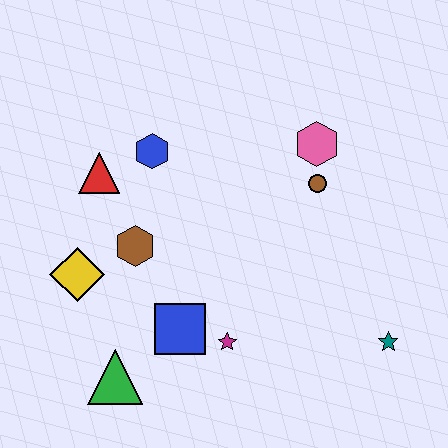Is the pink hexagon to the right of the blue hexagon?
Yes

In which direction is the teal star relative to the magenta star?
The teal star is to the right of the magenta star.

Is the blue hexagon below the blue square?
No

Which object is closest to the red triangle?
The blue hexagon is closest to the red triangle.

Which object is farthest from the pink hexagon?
The green triangle is farthest from the pink hexagon.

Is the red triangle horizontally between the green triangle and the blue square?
No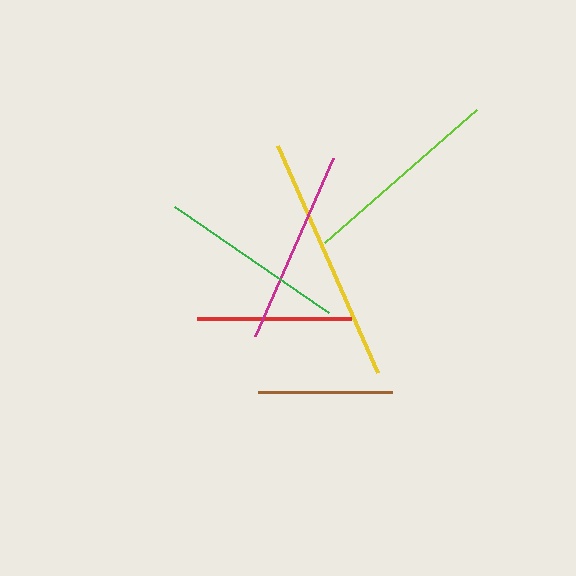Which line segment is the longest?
The yellow line is the longest at approximately 248 pixels.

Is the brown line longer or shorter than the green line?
The green line is longer than the brown line.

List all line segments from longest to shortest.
From longest to shortest: yellow, lime, magenta, green, red, brown.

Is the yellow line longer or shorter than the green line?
The yellow line is longer than the green line.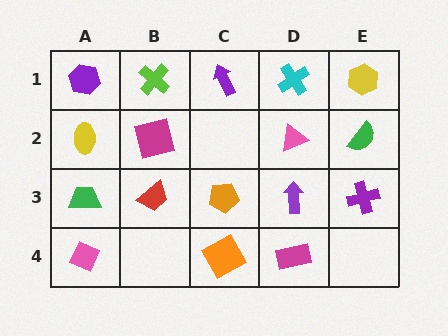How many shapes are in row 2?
4 shapes.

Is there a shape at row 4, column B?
No, that cell is empty.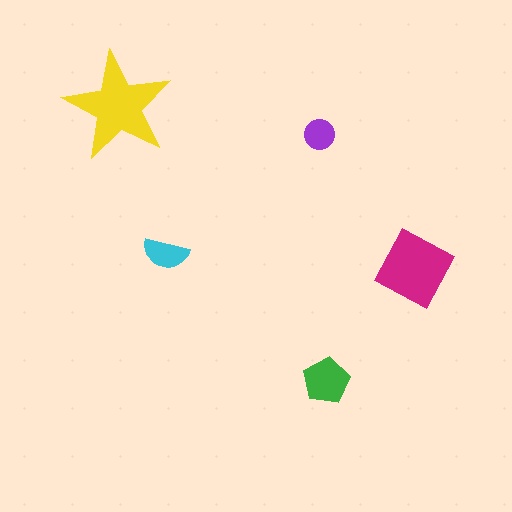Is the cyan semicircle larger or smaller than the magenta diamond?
Smaller.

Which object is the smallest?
The purple circle.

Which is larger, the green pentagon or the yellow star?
The yellow star.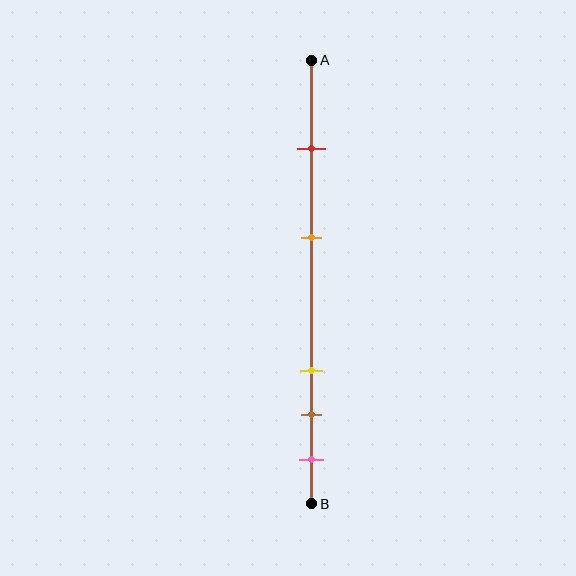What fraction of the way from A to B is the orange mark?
The orange mark is approximately 40% (0.4) of the way from A to B.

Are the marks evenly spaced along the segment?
No, the marks are not evenly spaced.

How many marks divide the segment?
There are 5 marks dividing the segment.